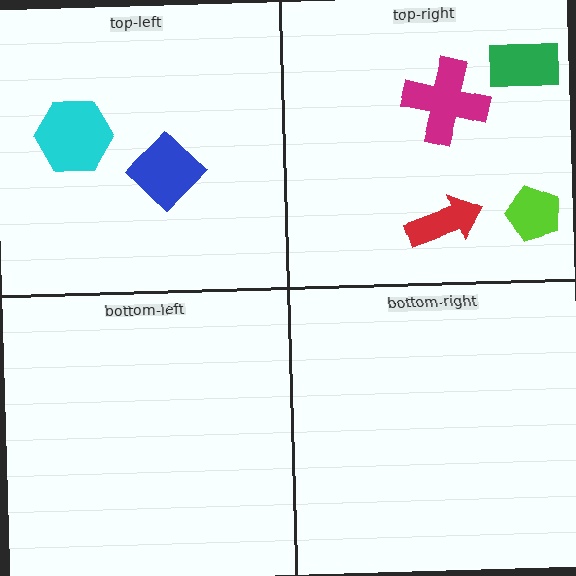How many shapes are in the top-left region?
2.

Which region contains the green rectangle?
The top-right region.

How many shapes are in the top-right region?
4.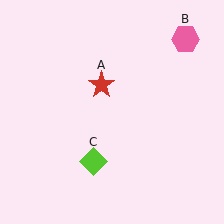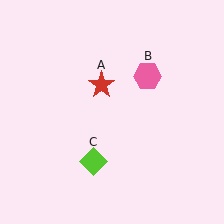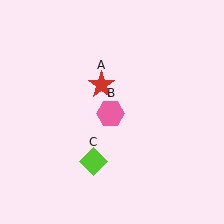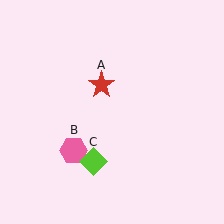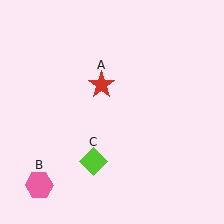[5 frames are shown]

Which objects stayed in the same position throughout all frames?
Red star (object A) and lime diamond (object C) remained stationary.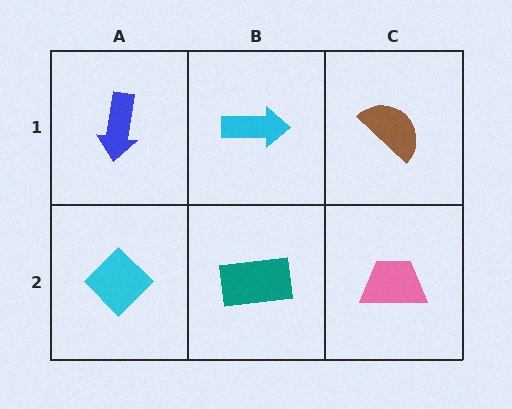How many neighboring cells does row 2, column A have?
2.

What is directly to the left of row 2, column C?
A teal rectangle.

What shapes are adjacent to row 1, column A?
A cyan diamond (row 2, column A), a cyan arrow (row 1, column B).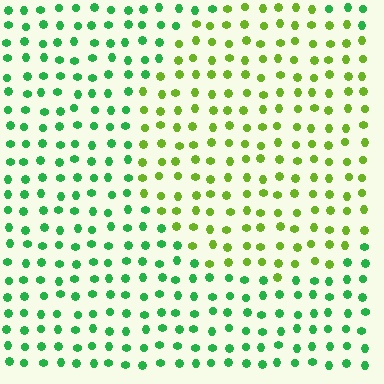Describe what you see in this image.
The image is filled with small green elements in a uniform arrangement. A circle-shaped region is visible where the elements are tinted to a slightly different hue, forming a subtle color boundary.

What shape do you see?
I see a circle.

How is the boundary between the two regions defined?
The boundary is defined purely by a slight shift in hue (about 44 degrees). Spacing, size, and orientation are identical on both sides.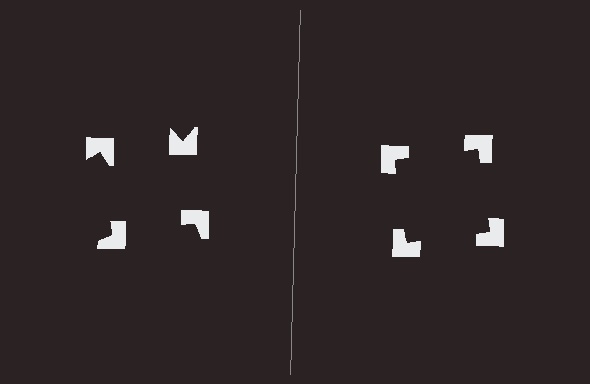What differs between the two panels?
The notched squares are positioned identically on both sides; only the wedge orientations differ. On the right they align to a square; on the left they are misaligned.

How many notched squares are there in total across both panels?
8 — 4 on each side.